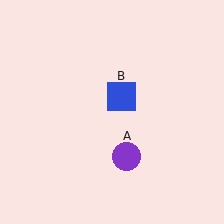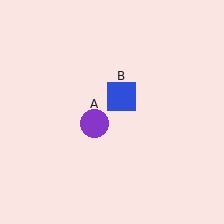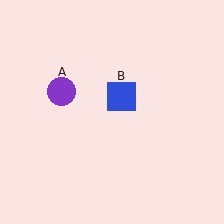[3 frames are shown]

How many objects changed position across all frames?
1 object changed position: purple circle (object A).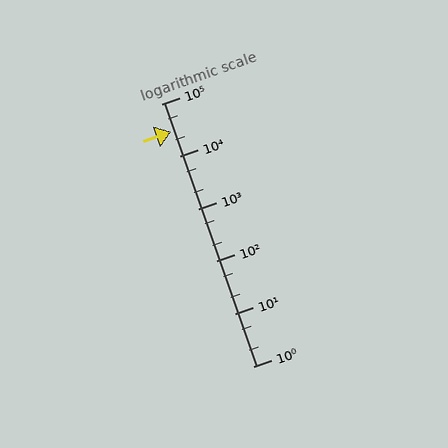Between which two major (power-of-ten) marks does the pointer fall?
The pointer is between 10000 and 100000.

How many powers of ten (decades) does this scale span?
The scale spans 5 decades, from 1 to 100000.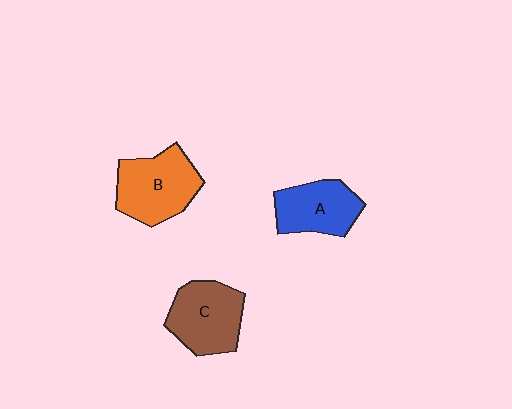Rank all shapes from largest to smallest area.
From largest to smallest: B (orange), C (brown), A (blue).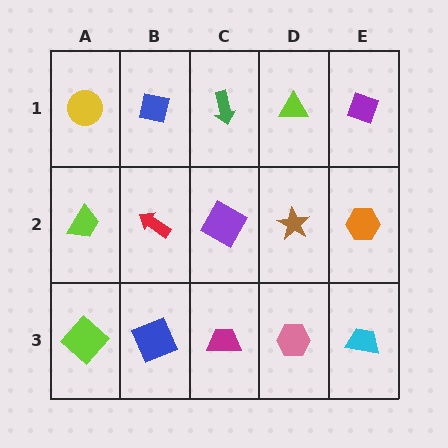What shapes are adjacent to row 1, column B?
A red arrow (row 2, column B), a yellow circle (row 1, column A), a green arrow (row 1, column C).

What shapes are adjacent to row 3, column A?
A lime trapezoid (row 2, column A), a blue square (row 3, column B).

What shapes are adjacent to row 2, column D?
A lime triangle (row 1, column D), a pink hexagon (row 3, column D), a purple diamond (row 2, column C), an orange hexagon (row 2, column E).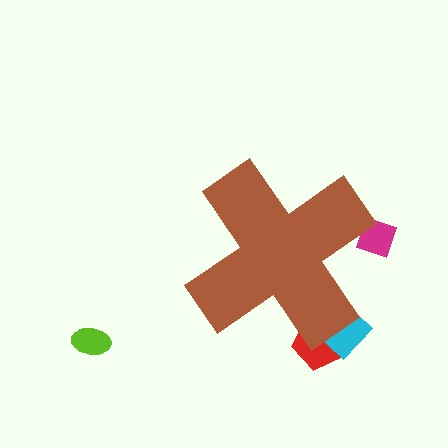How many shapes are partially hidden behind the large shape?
3 shapes are partially hidden.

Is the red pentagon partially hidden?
Yes, the red pentagon is partially hidden behind the brown cross.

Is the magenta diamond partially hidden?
Yes, the magenta diamond is partially hidden behind the brown cross.